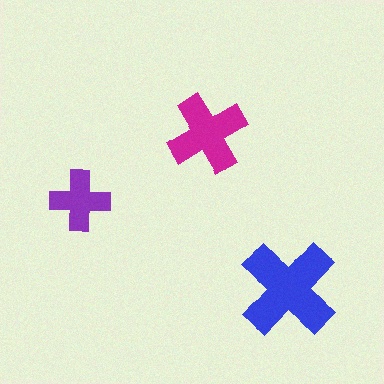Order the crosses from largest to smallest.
the blue one, the magenta one, the purple one.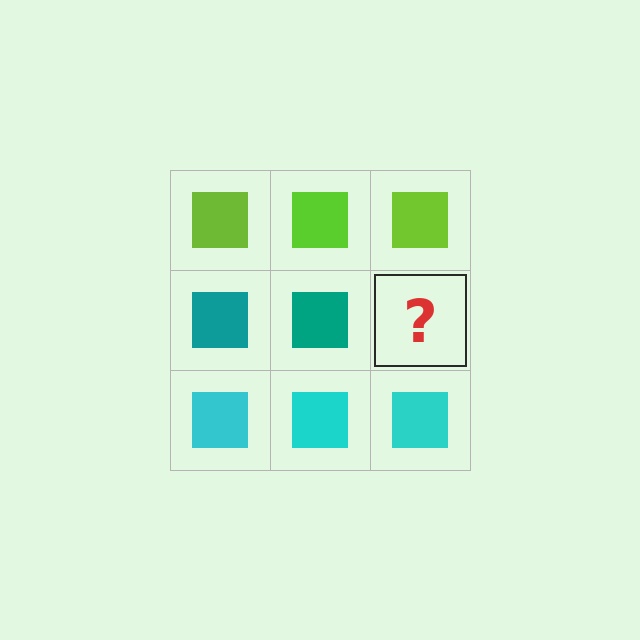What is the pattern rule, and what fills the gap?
The rule is that each row has a consistent color. The gap should be filled with a teal square.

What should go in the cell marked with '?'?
The missing cell should contain a teal square.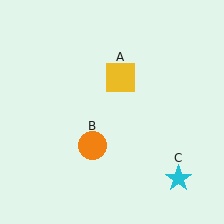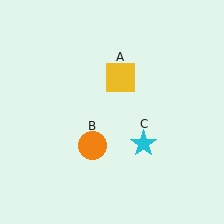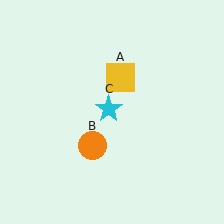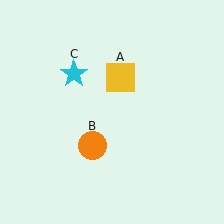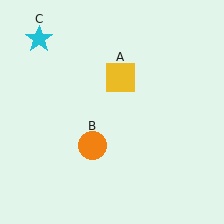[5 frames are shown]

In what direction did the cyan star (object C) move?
The cyan star (object C) moved up and to the left.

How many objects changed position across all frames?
1 object changed position: cyan star (object C).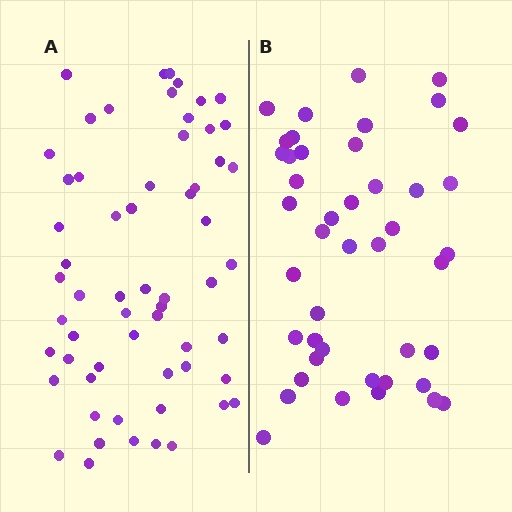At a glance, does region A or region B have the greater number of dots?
Region A (the left region) has more dots.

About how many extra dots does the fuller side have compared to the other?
Region A has approximately 15 more dots than region B.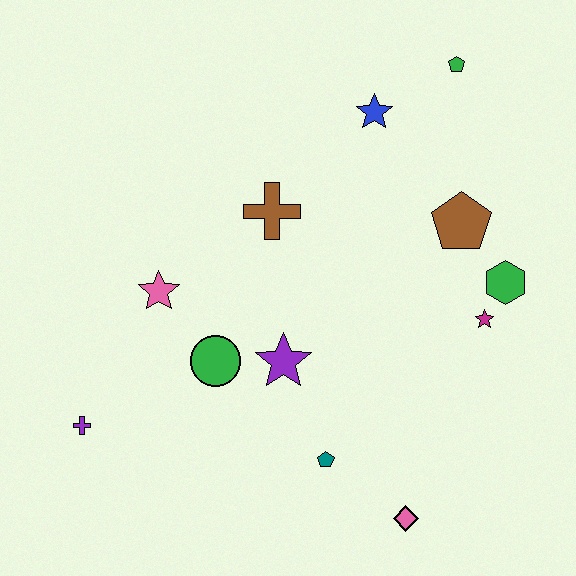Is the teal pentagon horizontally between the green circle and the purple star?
No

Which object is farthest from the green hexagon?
The purple cross is farthest from the green hexagon.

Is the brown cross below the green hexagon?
No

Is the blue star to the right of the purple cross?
Yes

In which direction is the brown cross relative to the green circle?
The brown cross is above the green circle.